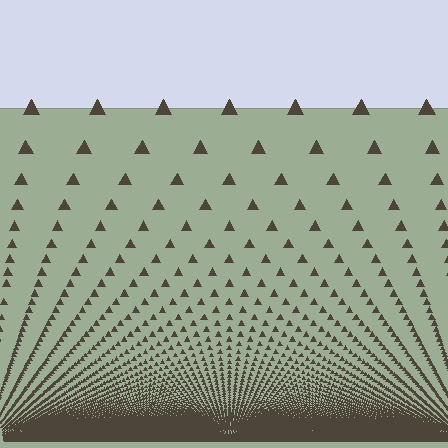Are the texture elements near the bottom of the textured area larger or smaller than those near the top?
Smaller. The gradient is inverted — elements near the bottom are smaller and denser.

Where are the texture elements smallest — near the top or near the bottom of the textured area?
Near the bottom.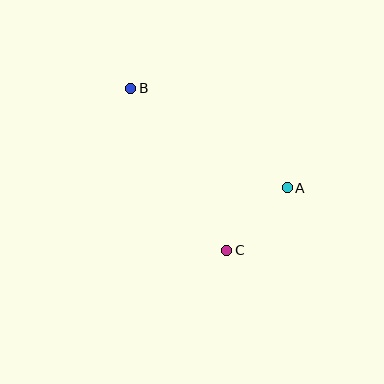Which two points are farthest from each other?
Points B and C are farthest from each other.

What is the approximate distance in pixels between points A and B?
The distance between A and B is approximately 185 pixels.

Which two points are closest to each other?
Points A and C are closest to each other.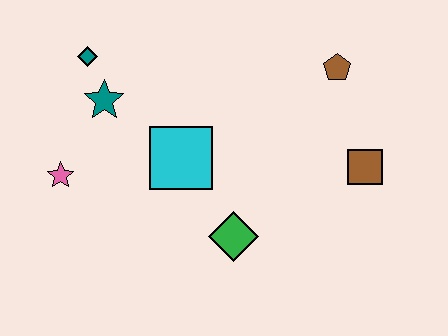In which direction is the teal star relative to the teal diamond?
The teal star is below the teal diamond.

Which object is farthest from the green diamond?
The teal diamond is farthest from the green diamond.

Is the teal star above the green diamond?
Yes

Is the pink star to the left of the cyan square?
Yes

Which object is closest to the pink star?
The teal star is closest to the pink star.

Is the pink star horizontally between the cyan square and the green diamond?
No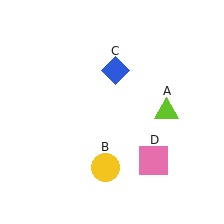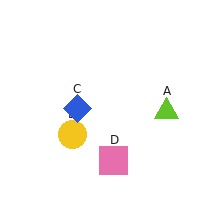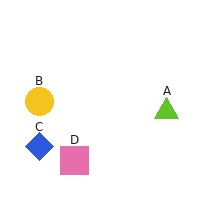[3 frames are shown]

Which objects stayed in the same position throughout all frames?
Lime triangle (object A) remained stationary.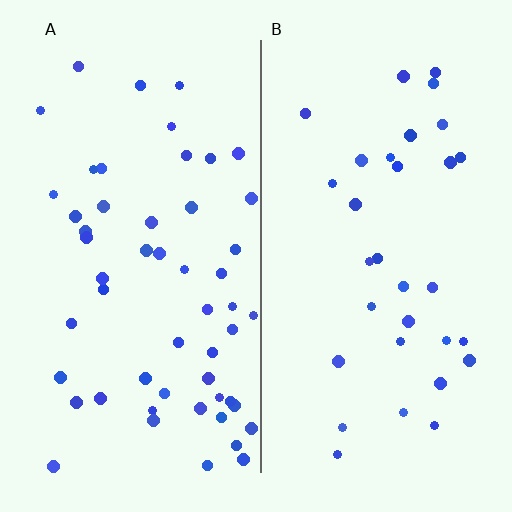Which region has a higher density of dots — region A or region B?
A (the left).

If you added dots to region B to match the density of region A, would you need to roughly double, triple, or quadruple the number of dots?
Approximately double.